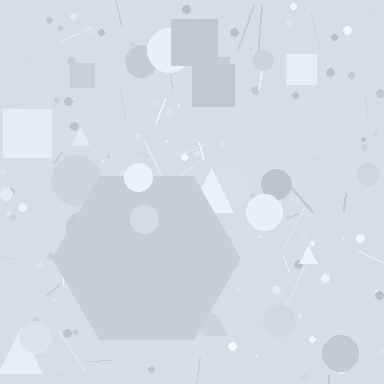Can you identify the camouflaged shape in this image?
The camouflaged shape is a hexagon.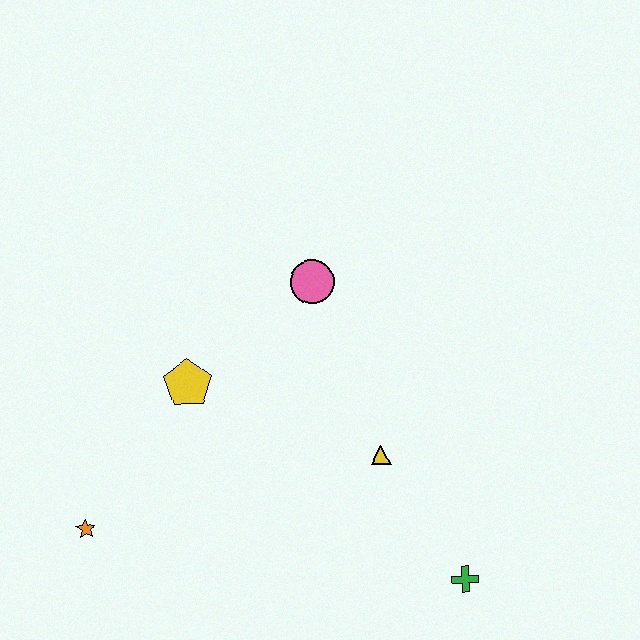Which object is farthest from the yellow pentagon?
The green cross is farthest from the yellow pentagon.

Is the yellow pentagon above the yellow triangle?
Yes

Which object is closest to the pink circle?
The yellow pentagon is closest to the pink circle.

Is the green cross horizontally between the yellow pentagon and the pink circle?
No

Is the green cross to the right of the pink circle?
Yes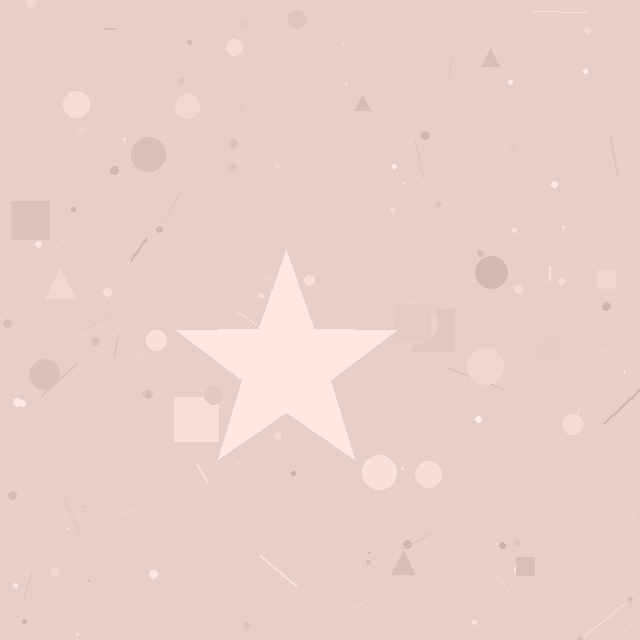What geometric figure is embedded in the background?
A star is embedded in the background.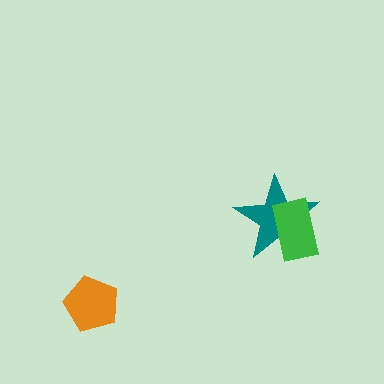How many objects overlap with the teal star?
1 object overlaps with the teal star.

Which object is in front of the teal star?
The green rectangle is in front of the teal star.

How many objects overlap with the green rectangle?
1 object overlaps with the green rectangle.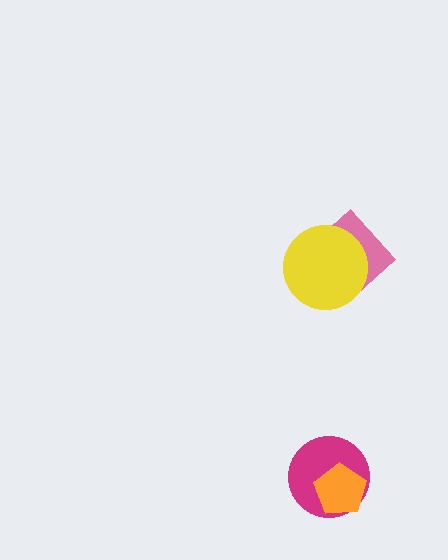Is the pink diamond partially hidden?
Yes, it is partially covered by another shape.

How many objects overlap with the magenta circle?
1 object overlaps with the magenta circle.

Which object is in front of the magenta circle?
The orange pentagon is in front of the magenta circle.